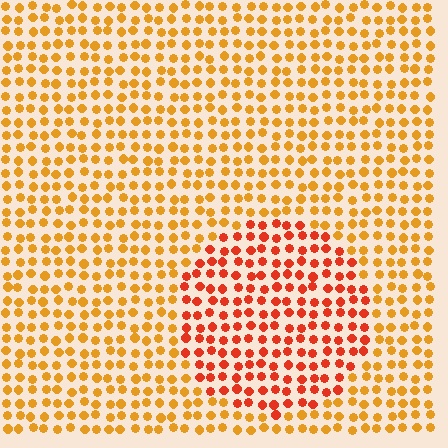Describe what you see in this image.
The image is filled with small orange elements in a uniform arrangement. A circle-shaped region is visible where the elements are tinted to a slightly different hue, forming a subtle color boundary.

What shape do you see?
I see a circle.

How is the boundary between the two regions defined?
The boundary is defined purely by a slight shift in hue (about 31 degrees). Spacing, size, and orientation are identical on both sides.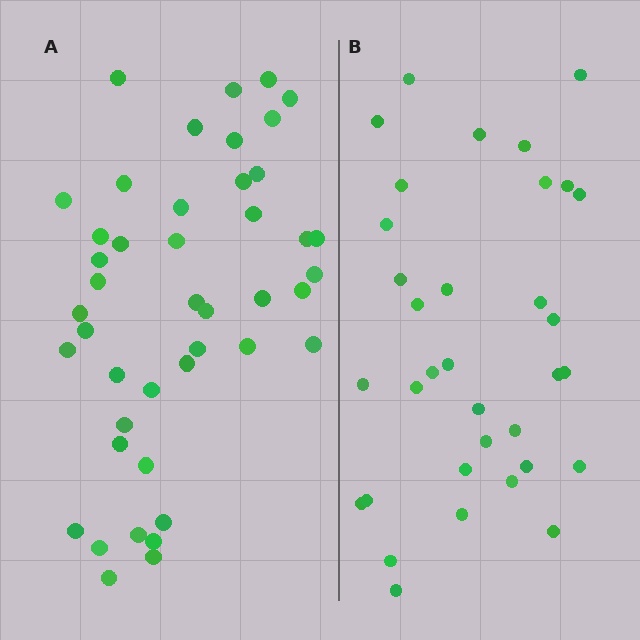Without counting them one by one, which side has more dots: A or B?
Region A (the left region) has more dots.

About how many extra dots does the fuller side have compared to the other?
Region A has roughly 10 or so more dots than region B.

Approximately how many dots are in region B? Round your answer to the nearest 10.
About 30 dots. (The exact count is 34, which rounds to 30.)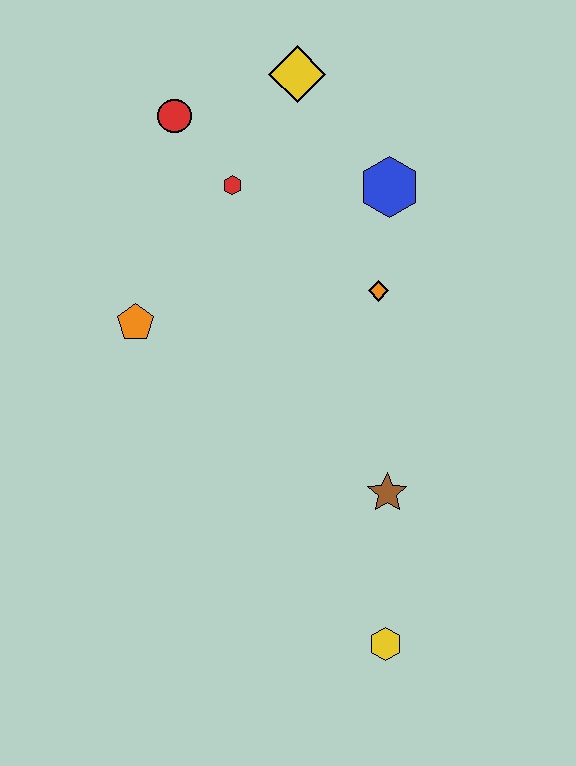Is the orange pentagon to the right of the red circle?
No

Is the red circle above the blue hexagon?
Yes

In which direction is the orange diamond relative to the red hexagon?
The orange diamond is to the right of the red hexagon.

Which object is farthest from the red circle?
The yellow hexagon is farthest from the red circle.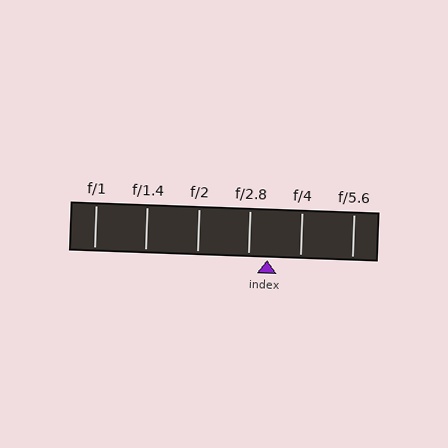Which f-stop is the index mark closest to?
The index mark is closest to f/2.8.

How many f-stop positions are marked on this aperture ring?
There are 6 f-stop positions marked.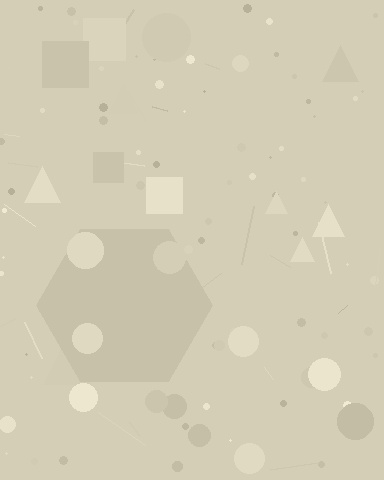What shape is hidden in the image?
A hexagon is hidden in the image.